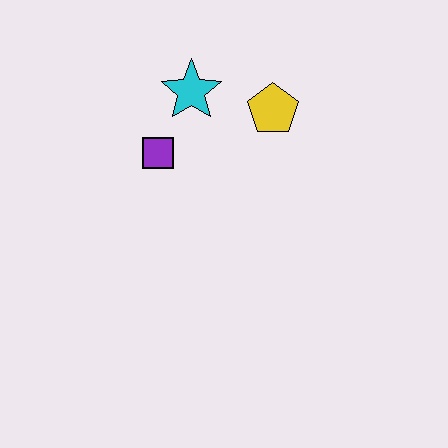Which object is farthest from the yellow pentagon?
The purple square is farthest from the yellow pentagon.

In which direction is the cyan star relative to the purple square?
The cyan star is above the purple square.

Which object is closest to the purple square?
The cyan star is closest to the purple square.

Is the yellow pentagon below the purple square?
No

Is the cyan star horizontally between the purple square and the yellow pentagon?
Yes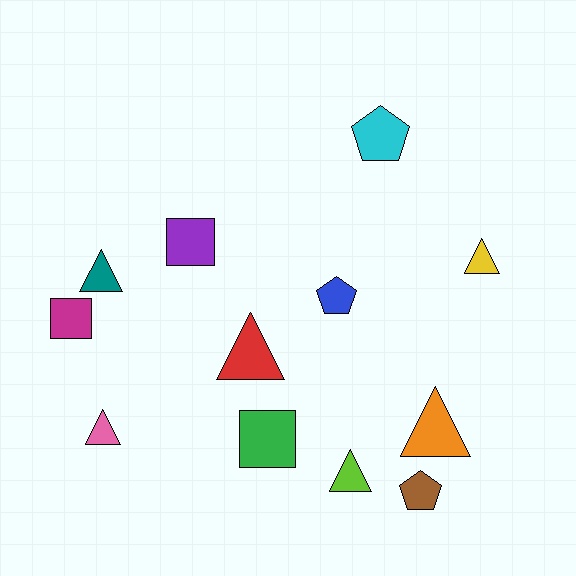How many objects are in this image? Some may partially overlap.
There are 12 objects.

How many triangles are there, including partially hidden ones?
There are 6 triangles.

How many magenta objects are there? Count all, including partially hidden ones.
There is 1 magenta object.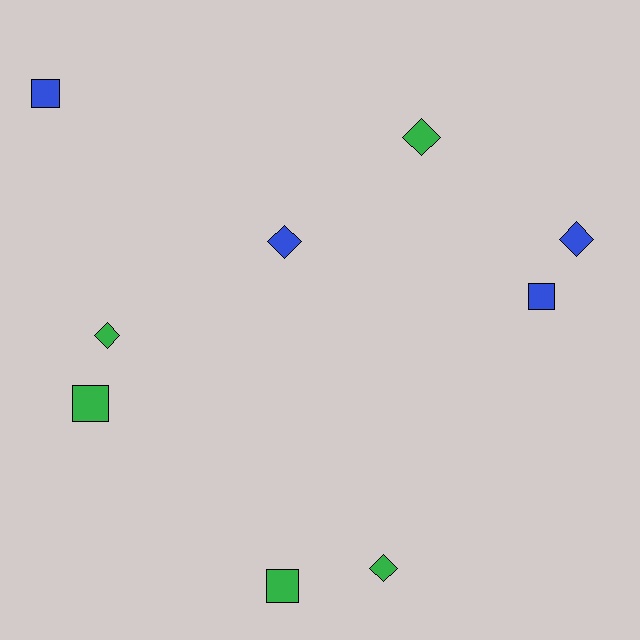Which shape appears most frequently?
Diamond, with 5 objects.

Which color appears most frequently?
Green, with 5 objects.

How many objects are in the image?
There are 9 objects.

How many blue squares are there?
There are 2 blue squares.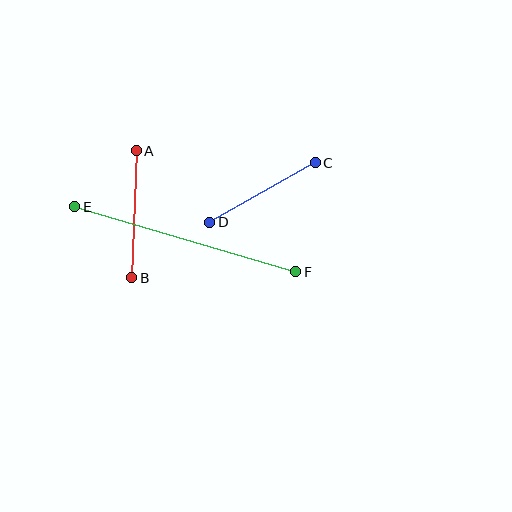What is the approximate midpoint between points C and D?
The midpoint is at approximately (262, 193) pixels.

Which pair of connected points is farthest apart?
Points E and F are farthest apart.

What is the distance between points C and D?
The distance is approximately 121 pixels.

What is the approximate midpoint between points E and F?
The midpoint is at approximately (185, 239) pixels.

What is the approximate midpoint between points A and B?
The midpoint is at approximately (134, 214) pixels.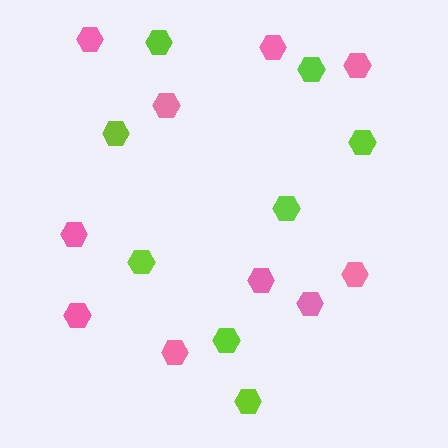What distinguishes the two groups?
There are 2 groups: one group of pink hexagons (10) and one group of lime hexagons (8).